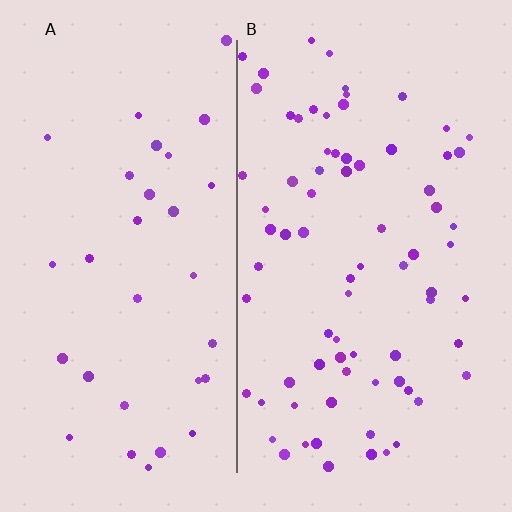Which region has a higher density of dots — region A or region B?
B (the right).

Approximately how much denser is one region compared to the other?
Approximately 2.3× — region B over region A.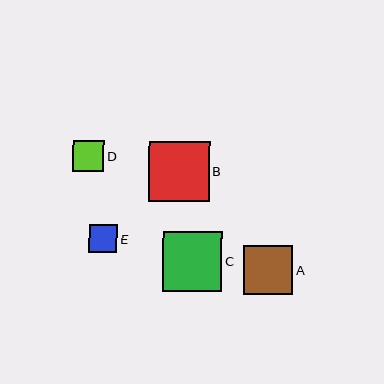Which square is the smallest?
Square E is the smallest with a size of approximately 28 pixels.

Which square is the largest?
Square B is the largest with a size of approximately 60 pixels.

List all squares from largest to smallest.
From largest to smallest: B, C, A, D, E.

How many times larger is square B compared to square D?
Square B is approximately 1.9 times the size of square D.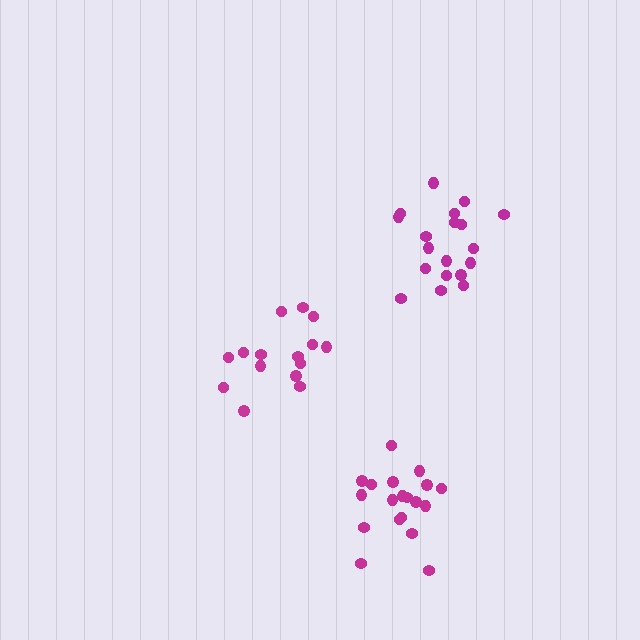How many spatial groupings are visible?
There are 3 spatial groupings.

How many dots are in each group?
Group 1: 19 dots, Group 2: 19 dots, Group 3: 15 dots (53 total).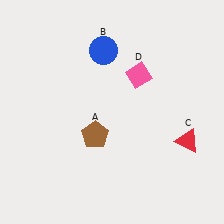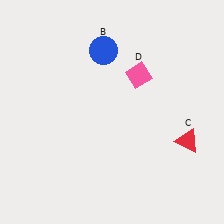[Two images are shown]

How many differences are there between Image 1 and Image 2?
There is 1 difference between the two images.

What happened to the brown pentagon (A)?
The brown pentagon (A) was removed in Image 2. It was in the bottom-left area of Image 1.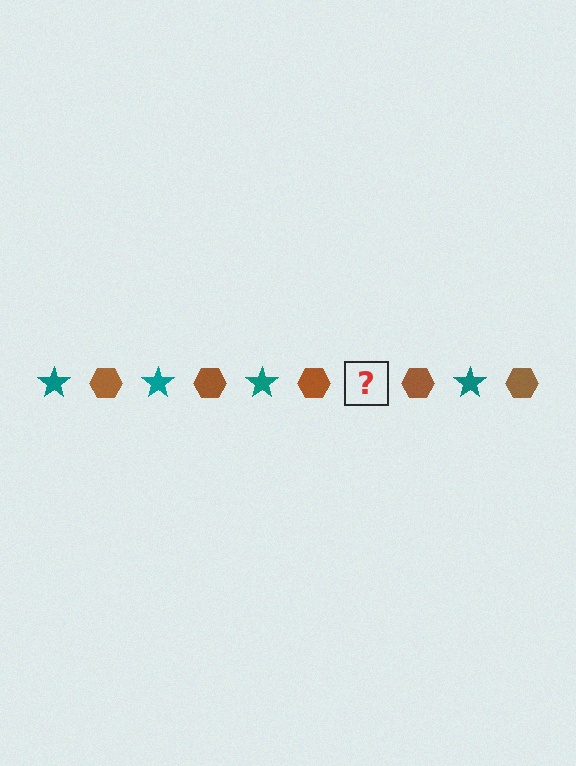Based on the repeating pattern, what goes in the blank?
The blank should be a teal star.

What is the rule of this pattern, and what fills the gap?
The rule is that the pattern alternates between teal star and brown hexagon. The gap should be filled with a teal star.